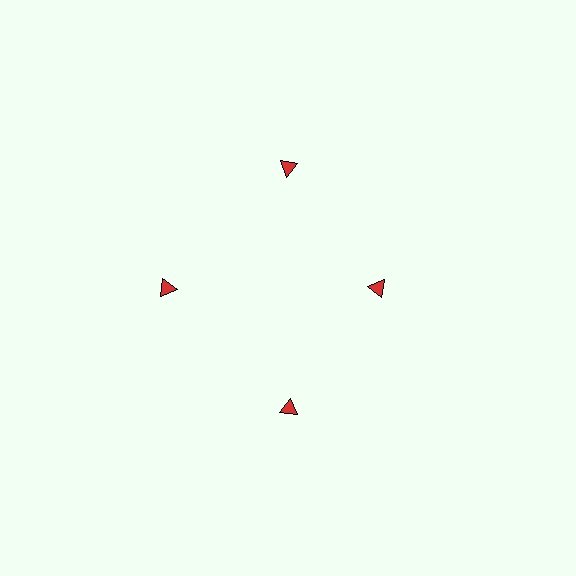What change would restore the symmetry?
The symmetry would be restored by moving it outward, back onto the ring so that all 4 triangles sit at equal angles and equal distance from the center.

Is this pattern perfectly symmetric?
No. The 4 red triangles are arranged in a ring, but one element near the 3 o'clock position is pulled inward toward the center, breaking the 4-fold rotational symmetry.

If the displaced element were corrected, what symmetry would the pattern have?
It would have 4-fold rotational symmetry — the pattern would map onto itself every 90 degrees.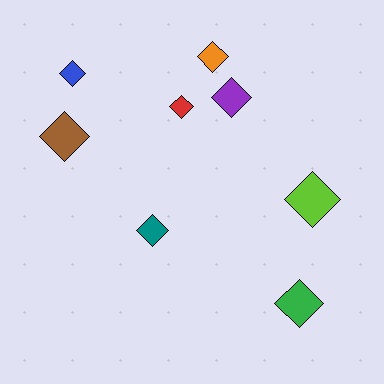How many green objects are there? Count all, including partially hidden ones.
There is 1 green object.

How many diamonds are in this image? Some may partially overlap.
There are 8 diamonds.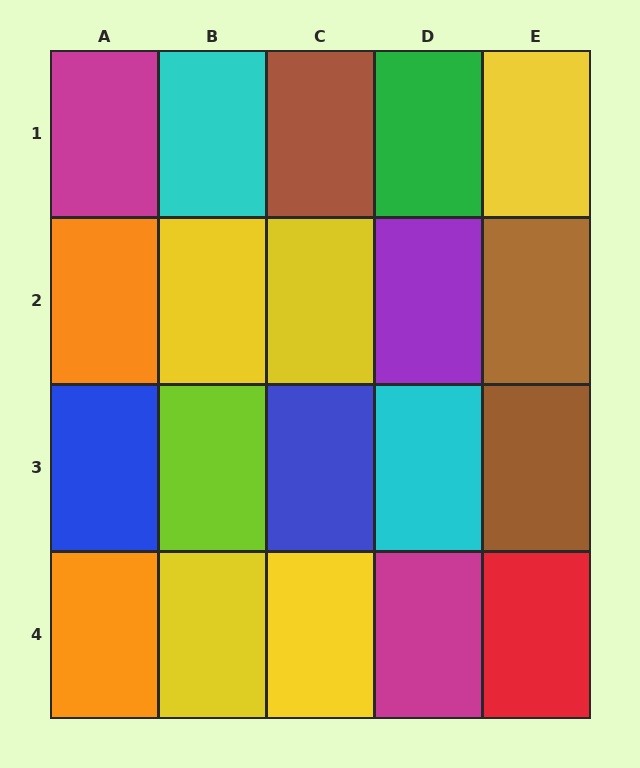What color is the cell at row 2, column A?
Orange.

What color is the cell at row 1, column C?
Brown.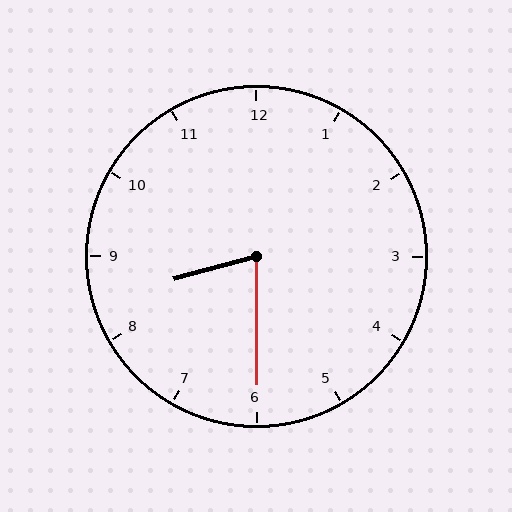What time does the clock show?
8:30.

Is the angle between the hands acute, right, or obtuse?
It is acute.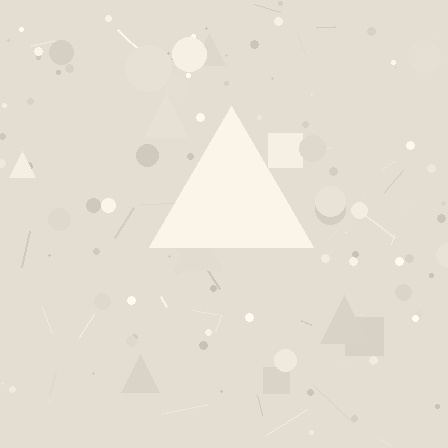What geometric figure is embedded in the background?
A triangle is embedded in the background.